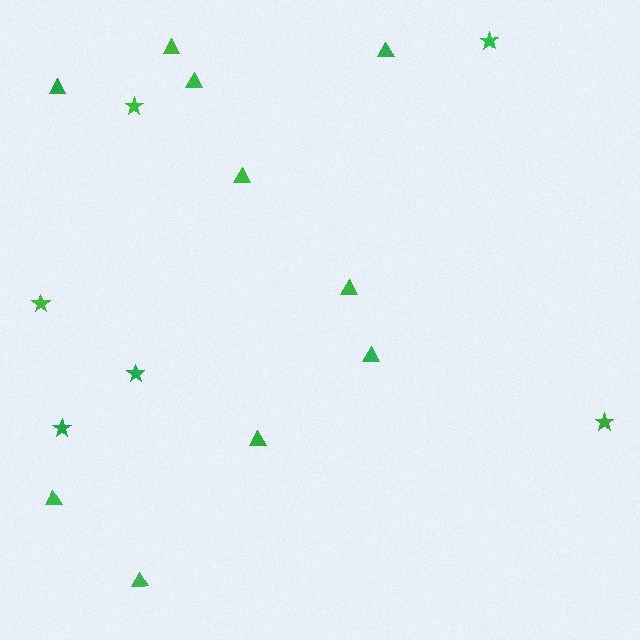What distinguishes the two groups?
There are 2 groups: one group of triangles (10) and one group of stars (6).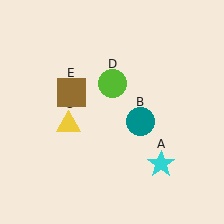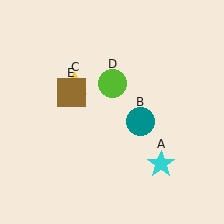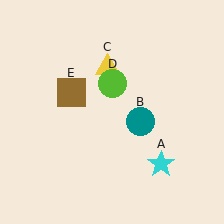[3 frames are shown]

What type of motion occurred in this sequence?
The yellow triangle (object C) rotated clockwise around the center of the scene.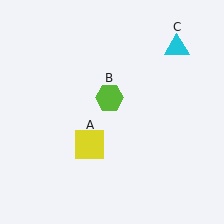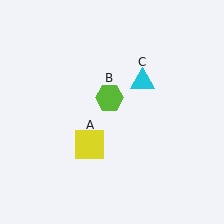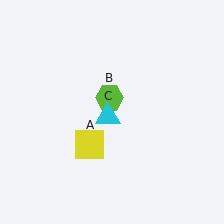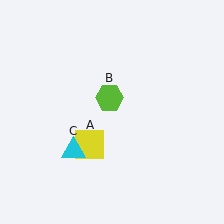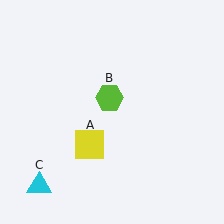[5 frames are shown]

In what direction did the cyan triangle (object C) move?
The cyan triangle (object C) moved down and to the left.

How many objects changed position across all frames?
1 object changed position: cyan triangle (object C).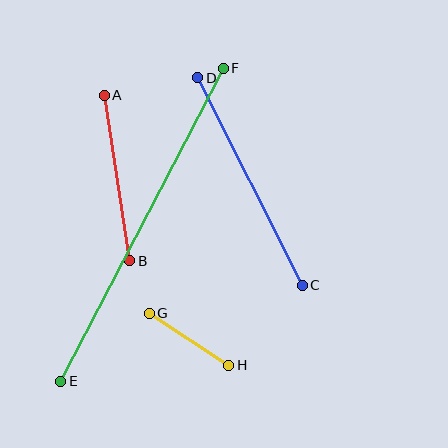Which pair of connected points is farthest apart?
Points E and F are farthest apart.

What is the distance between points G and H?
The distance is approximately 95 pixels.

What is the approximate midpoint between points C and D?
The midpoint is at approximately (250, 181) pixels.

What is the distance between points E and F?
The distance is approximately 353 pixels.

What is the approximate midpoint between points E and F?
The midpoint is at approximately (142, 225) pixels.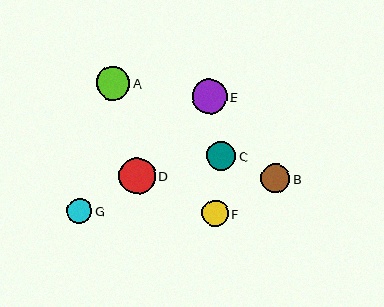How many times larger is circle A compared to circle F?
Circle A is approximately 1.2 times the size of circle F.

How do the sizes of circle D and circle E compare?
Circle D and circle E are approximately the same size.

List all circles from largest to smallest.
From largest to smallest: D, E, A, B, C, F, G.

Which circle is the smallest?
Circle G is the smallest with a size of approximately 25 pixels.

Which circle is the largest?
Circle D is the largest with a size of approximately 37 pixels.